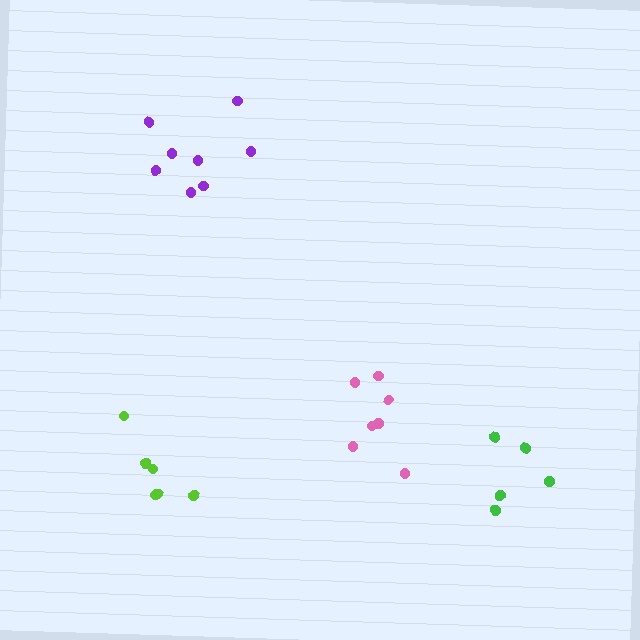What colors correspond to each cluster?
The clusters are colored: green, purple, pink, lime.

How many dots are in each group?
Group 1: 5 dots, Group 2: 8 dots, Group 3: 7 dots, Group 4: 6 dots (26 total).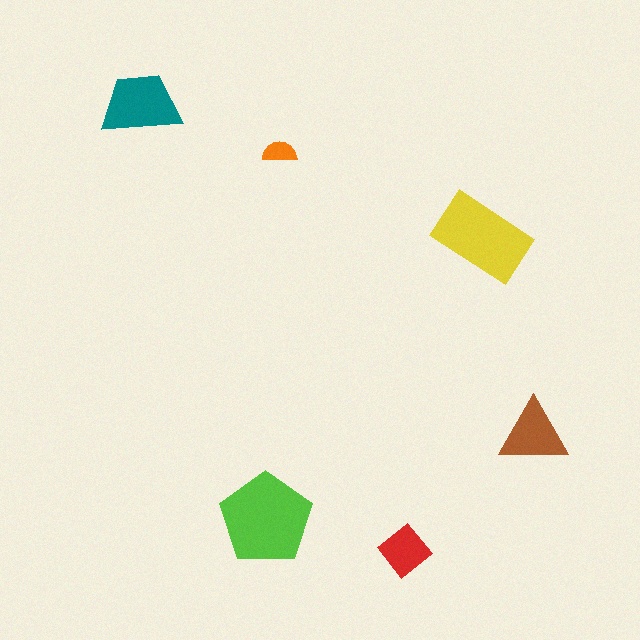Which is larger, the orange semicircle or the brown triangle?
The brown triangle.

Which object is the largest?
The lime pentagon.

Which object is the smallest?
The orange semicircle.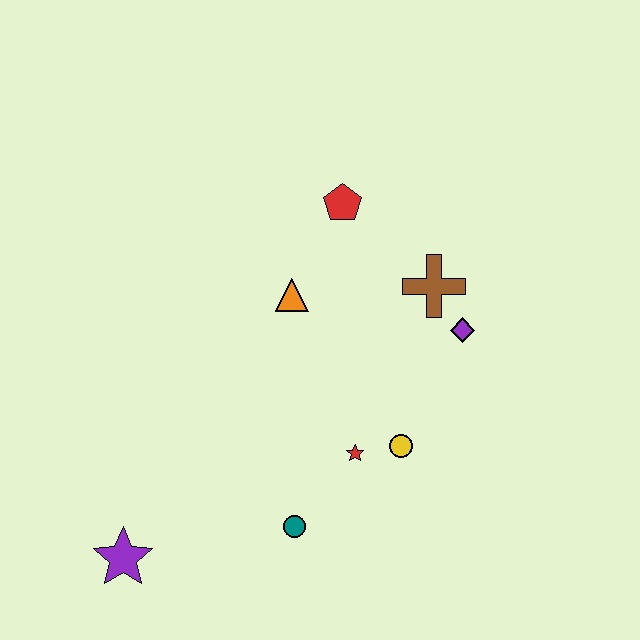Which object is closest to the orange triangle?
The red pentagon is closest to the orange triangle.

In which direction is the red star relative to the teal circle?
The red star is above the teal circle.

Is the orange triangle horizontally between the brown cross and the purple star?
Yes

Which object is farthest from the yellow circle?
The purple star is farthest from the yellow circle.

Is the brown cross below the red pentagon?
Yes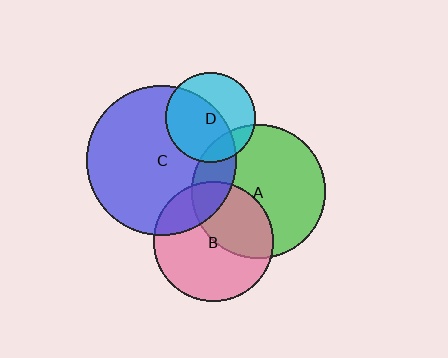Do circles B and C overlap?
Yes.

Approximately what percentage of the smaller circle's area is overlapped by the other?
Approximately 20%.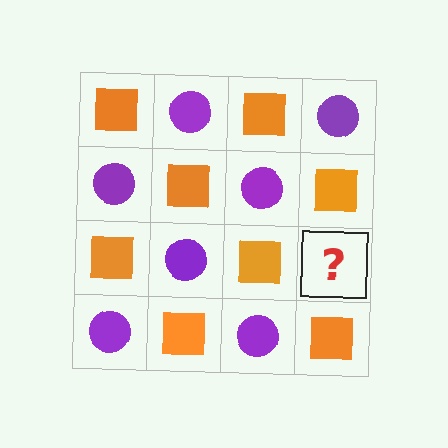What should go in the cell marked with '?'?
The missing cell should contain a purple circle.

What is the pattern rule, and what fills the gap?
The rule is that it alternates orange square and purple circle in a checkerboard pattern. The gap should be filled with a purple circle.